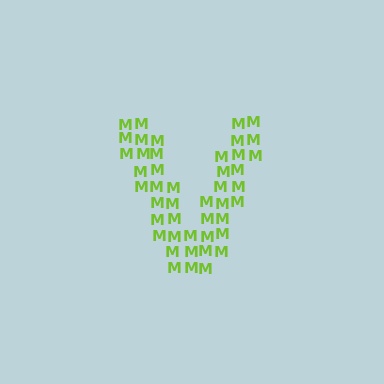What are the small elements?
The small elements are letter M's.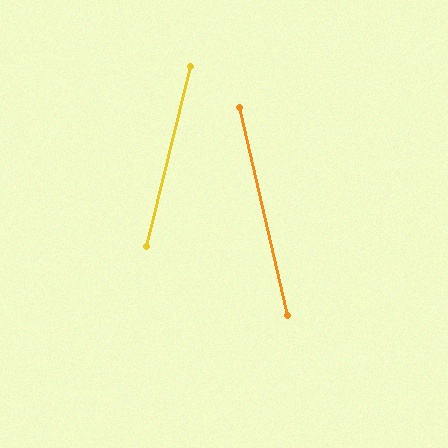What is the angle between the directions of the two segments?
Approximately 27 degrees.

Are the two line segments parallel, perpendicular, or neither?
Neither parallel nor perpendicular — they differ by about 27°.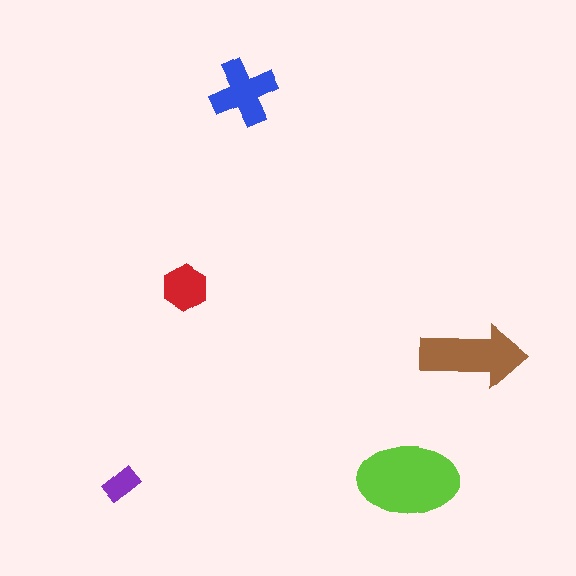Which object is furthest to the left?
The purple rectangle is leftmost.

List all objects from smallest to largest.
The purple rectangle, the red hexagon, the blue cross, the brown arrow, the lime ellipse.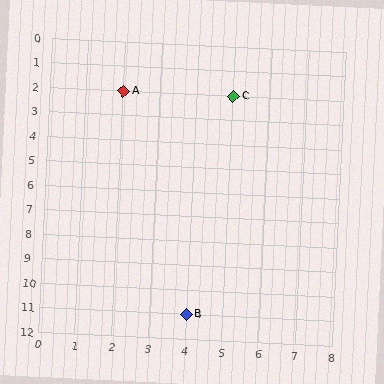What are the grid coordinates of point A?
Point A is at grid coordinates (2, 2).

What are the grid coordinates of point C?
Point C is at grid coordinates (5, 2).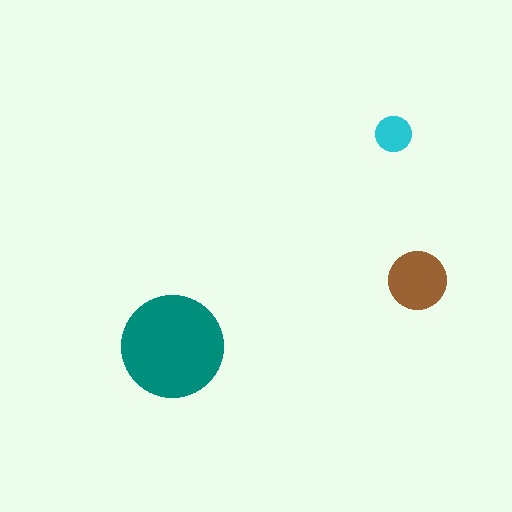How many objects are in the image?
There are 3 objects in the image.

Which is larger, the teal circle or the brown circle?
The teal one.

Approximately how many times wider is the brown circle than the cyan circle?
About 1.5 times wider.